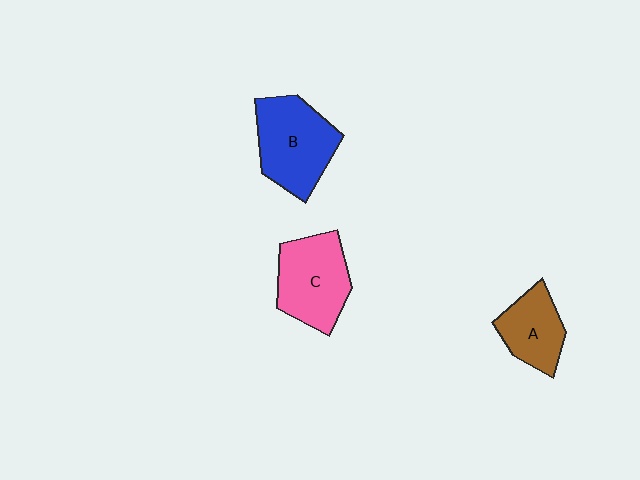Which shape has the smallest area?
Shape A (brown).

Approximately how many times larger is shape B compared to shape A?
Approximately 1.5 times.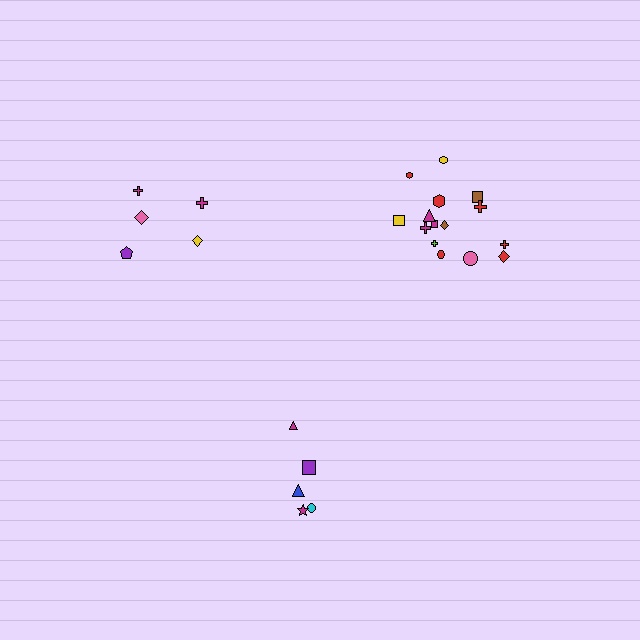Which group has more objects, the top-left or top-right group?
The top-right group.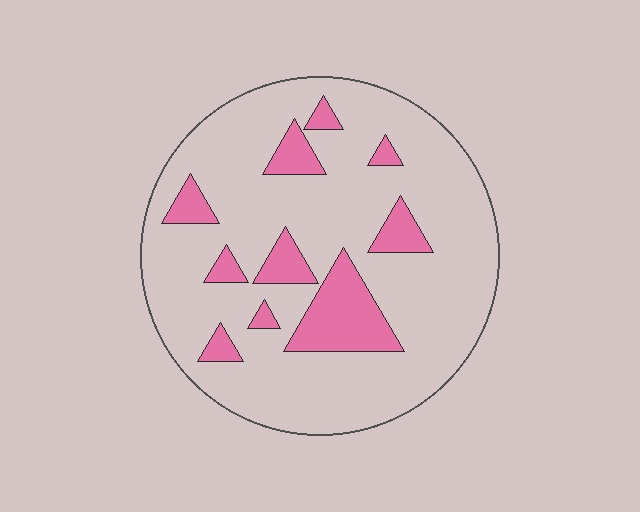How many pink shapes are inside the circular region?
10.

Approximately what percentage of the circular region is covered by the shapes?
Approximately 15%.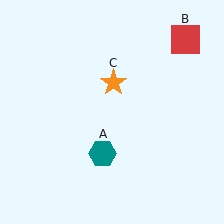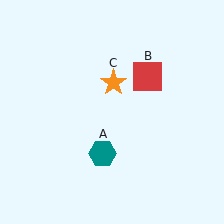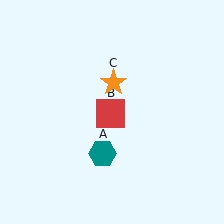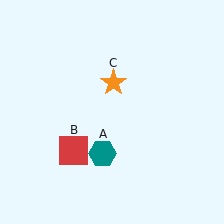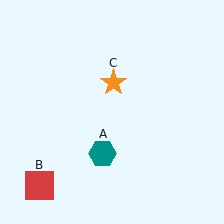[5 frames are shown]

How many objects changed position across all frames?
1 object changed position: red square (object B).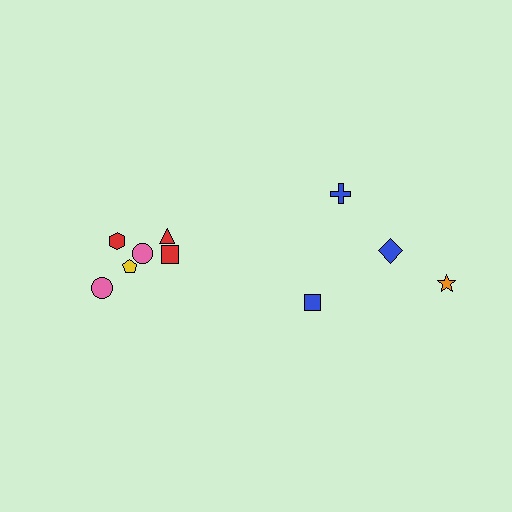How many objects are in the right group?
There are 4 objects.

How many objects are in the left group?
There are 6 objects.